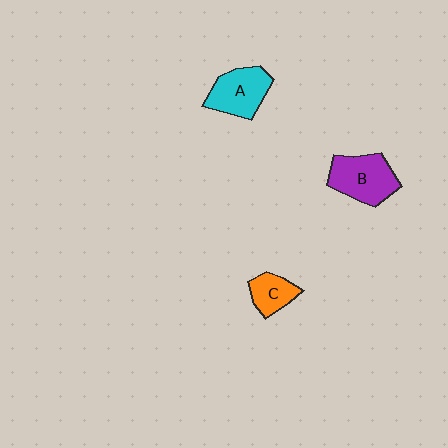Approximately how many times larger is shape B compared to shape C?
Approximately 1.8 times.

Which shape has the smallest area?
Shape C (orange).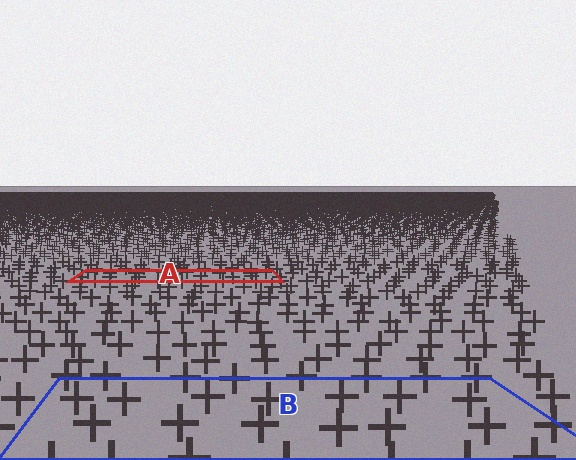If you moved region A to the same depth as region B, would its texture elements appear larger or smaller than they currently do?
They would appear larger. At a closer depth, the same texture elements are projected at a bigger on-screen size.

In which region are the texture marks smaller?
The texture marks are smaller in region A, because it is farther away.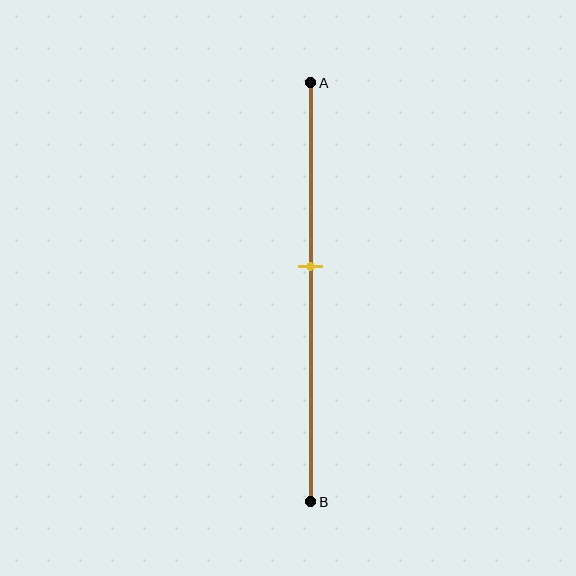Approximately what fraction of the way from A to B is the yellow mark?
The yellow mark is approximately 45% of the way from A to B.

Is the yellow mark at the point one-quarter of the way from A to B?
No, the mark is at about 45% from A, not at the 25% one-quarter point.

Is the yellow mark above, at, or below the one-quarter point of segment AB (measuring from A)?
The yellow mark is below the one-quarter point of segment AB.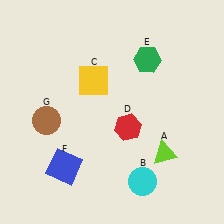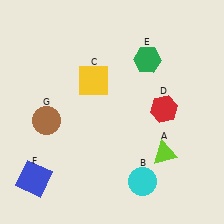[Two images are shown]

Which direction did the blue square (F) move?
The blue square (F) moved left.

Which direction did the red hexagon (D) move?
The red hexagon (D) moved right.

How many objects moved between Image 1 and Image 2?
2 objects moved between the two images.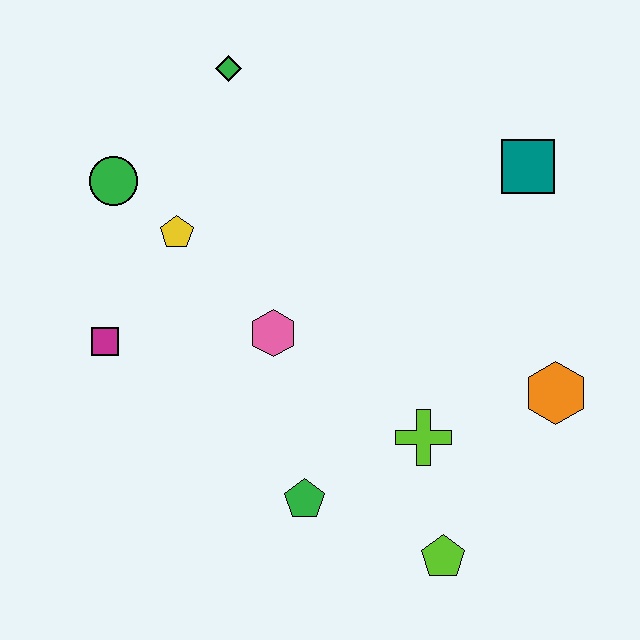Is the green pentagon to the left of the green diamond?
No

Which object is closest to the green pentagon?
The lime cross is closest to the green pentagon.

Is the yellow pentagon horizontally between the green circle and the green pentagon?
Yes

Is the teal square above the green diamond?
No